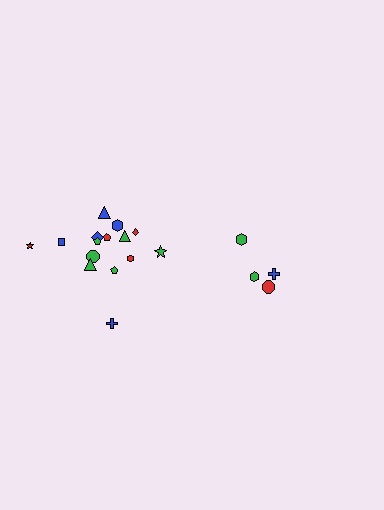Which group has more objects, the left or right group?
The left group.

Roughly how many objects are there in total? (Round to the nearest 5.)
Roughly 20 objects in total.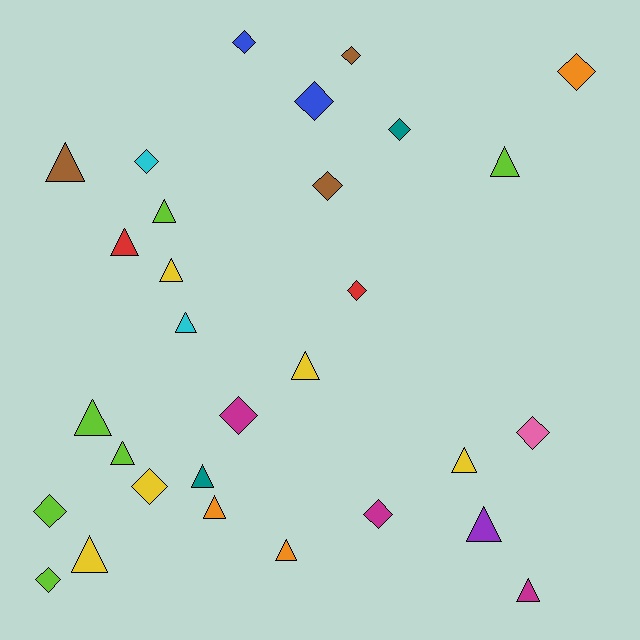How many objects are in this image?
There are 30 objects.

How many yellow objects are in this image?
There are 5 yellow objects.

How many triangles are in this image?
There are 16 triangles.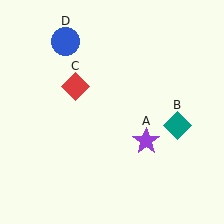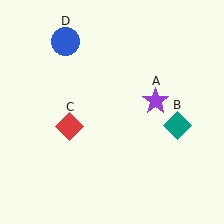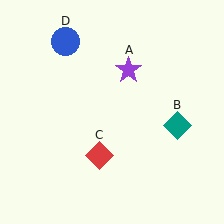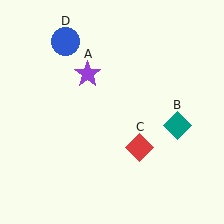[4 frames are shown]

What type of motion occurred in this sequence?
The purple star (object A), red diamond (object C) rotated counterclockwise around the center of the scene.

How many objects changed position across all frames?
2 objects changed position: purple star (object A), red diamond (object C).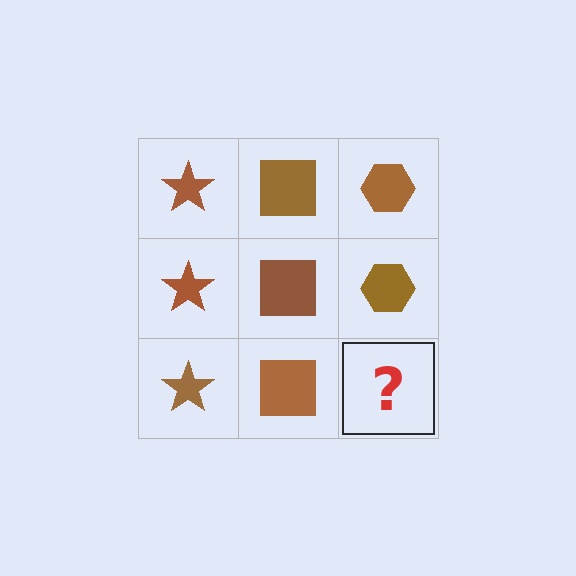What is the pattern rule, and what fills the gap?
The rule is that each column has a consistent shape. The gap should be filled with a brown hexagon.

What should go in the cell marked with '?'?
The missing cell should contain a brown hexagon.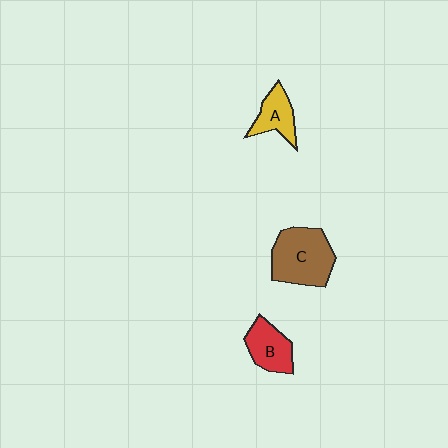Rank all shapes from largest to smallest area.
From largest to smallest: C (brown), B (red), A (yellow).